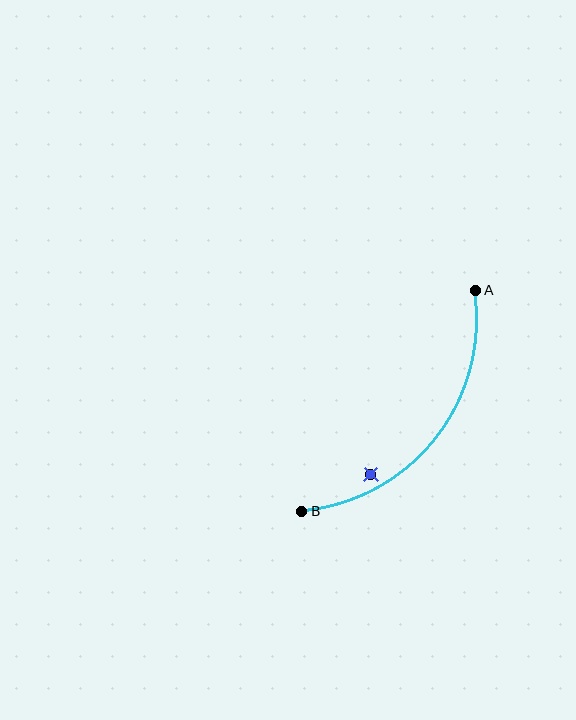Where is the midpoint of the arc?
The arc midpoint is the point on the curve farthest from the straight line joining A and B. It sits below and to the right of that line.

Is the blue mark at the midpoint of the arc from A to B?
No — the blue mark does not lie on the arc at all. It sits slightly inside the curve.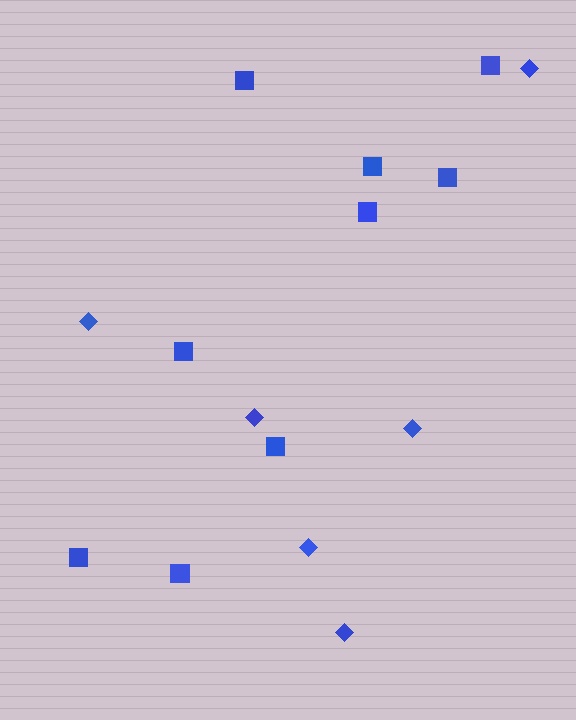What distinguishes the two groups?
There are 2 groups: one group of squares (9) and one group of diamonds (6).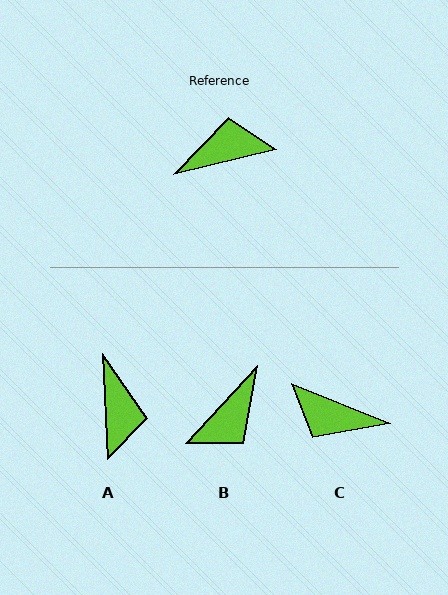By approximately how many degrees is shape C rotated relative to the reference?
Approximately 144 degrees counter-clockwise.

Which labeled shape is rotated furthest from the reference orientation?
B, about 146 degrees away.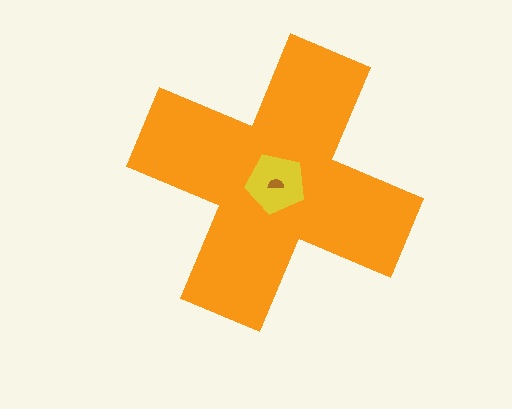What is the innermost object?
The brown semicircle.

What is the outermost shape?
The orange cross.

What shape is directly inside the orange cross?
The yellow pentagon.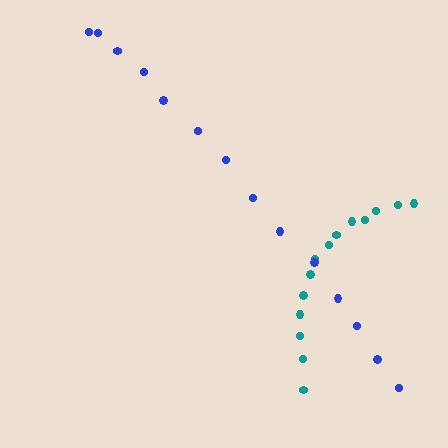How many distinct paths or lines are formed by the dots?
There are 2 distinct paths.